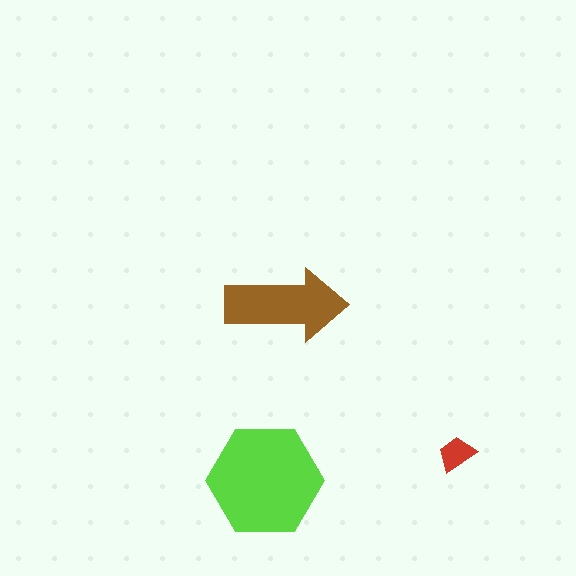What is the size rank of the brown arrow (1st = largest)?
2nd.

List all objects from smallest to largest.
The red trapezoid, the brown arrow, the lime hexagon.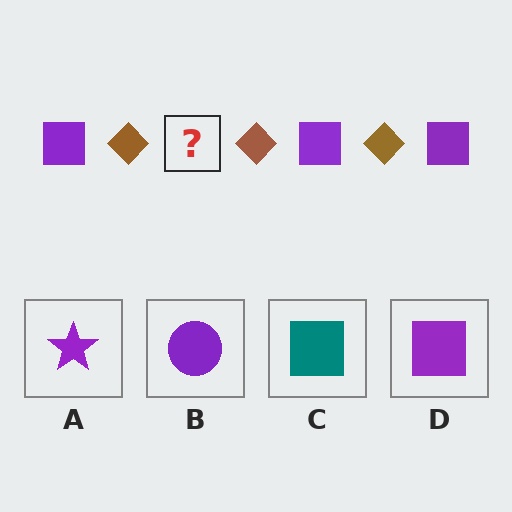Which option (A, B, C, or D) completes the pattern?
D.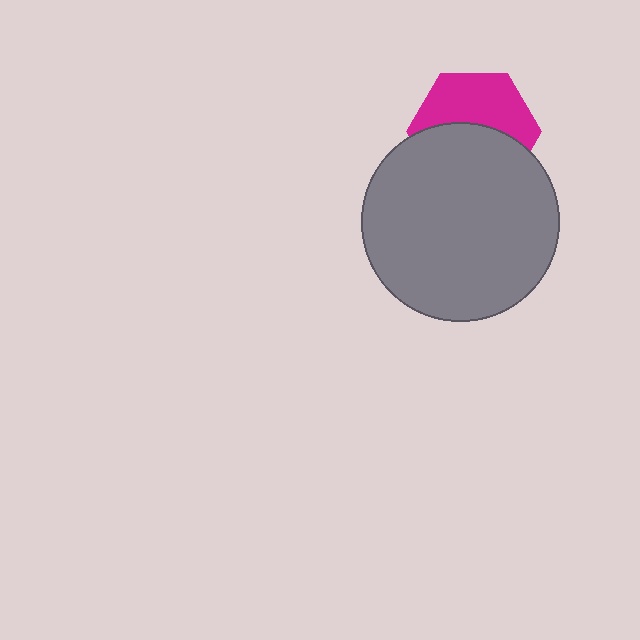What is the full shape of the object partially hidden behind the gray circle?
The partially hidden object is a magenta hexagon.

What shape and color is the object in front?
The object in front is a gray circle.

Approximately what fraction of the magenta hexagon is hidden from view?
Roughly 52% of the magenta hexagon is hidden behind the gray circle.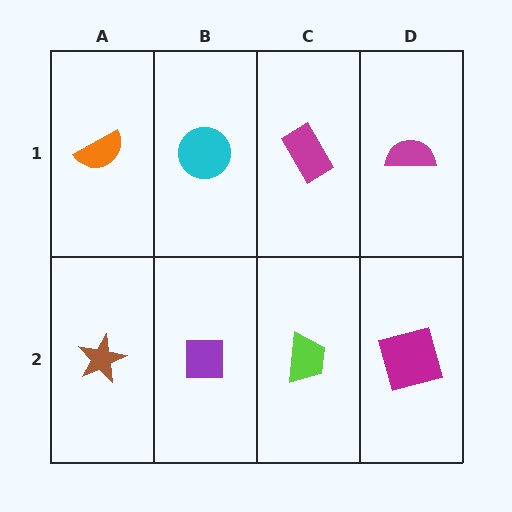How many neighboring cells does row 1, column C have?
3.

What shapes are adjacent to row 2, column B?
A cyan circle (row 1, column B), a brown star (row 2, column A), a lime trapezoid (row 2, column C).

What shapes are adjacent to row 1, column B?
A purple square (row 2, column B), an orange semicircle (row 1, column A), a magenta rectangle (row 1, column C).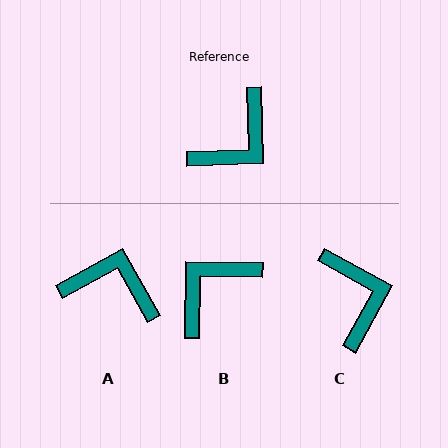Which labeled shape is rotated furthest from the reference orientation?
B, about 177 degrees away.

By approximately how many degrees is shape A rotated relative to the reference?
Approximately 117 degrees counter-clockwise.